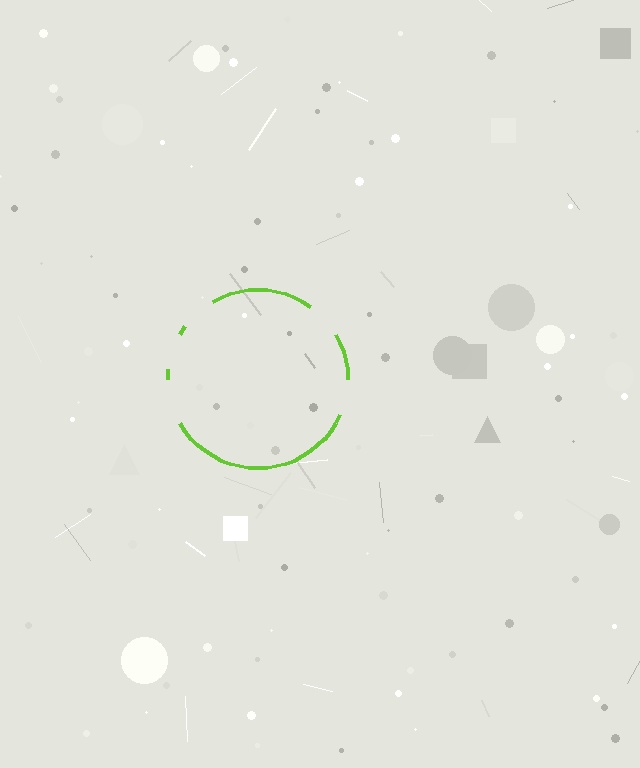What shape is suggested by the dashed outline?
The dashed outline suggests a circle.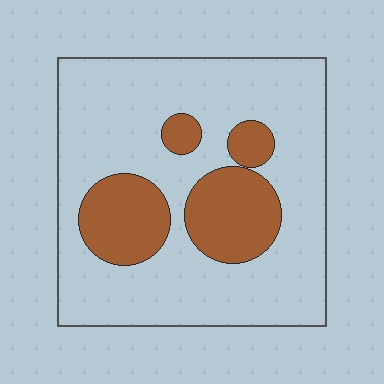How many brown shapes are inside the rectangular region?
4.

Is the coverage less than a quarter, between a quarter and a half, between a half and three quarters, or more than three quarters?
Less than a quarter.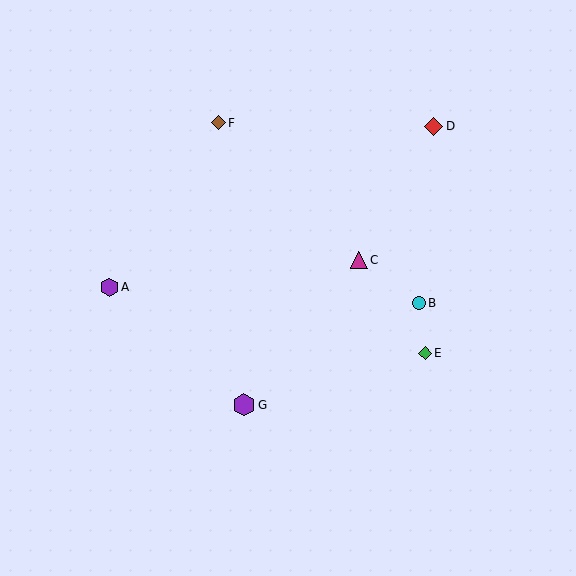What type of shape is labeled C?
Shape C is a magenta triangle.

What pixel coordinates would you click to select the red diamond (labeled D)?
Click at (434, 126) to select the red diamond D.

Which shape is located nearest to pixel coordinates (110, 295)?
The purple hexagon (labeled A) at (110, 287) is nearest to that location.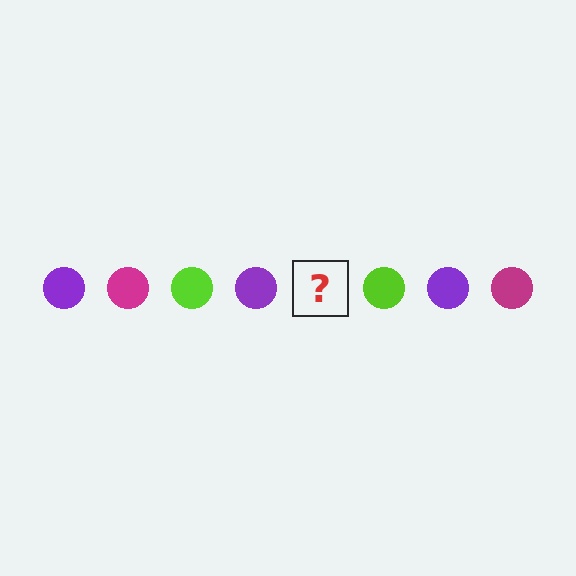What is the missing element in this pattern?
The missing element is a magenta circle.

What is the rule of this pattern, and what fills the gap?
The rule is that the pattern cycles through purple, magenta, lime circles. The gap should be filled with a magenta circle.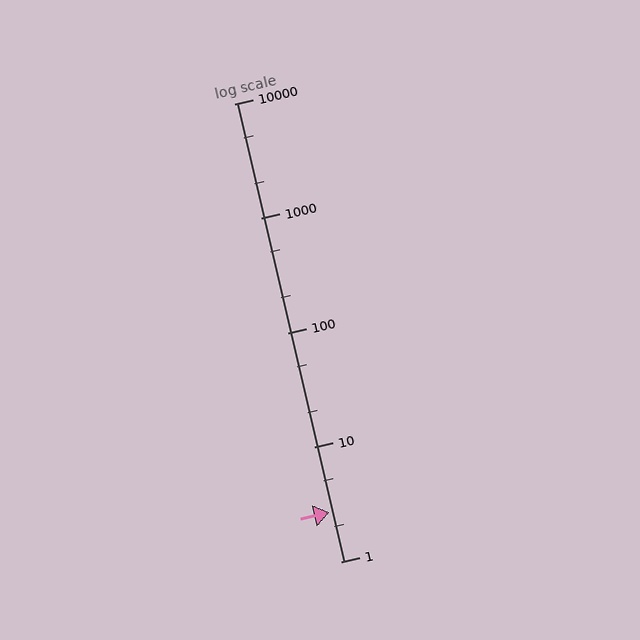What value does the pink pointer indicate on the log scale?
The pointer indicates approximately 2.7.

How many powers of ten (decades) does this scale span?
The scale spans 4 decades, from 1 to 10000.